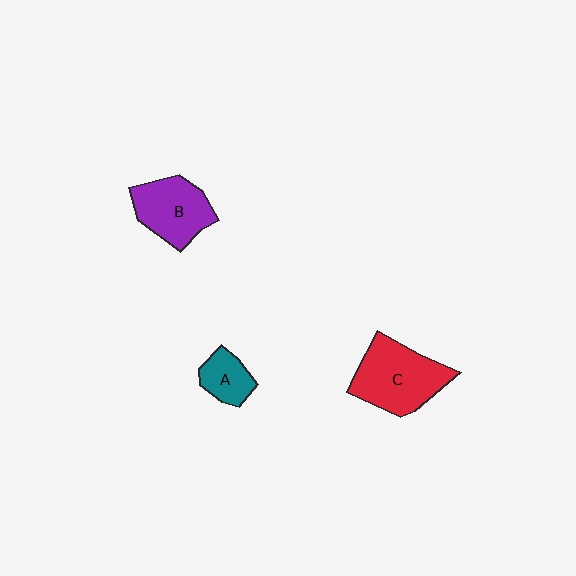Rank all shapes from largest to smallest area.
From largest to smallest: C (red), B (purple), A (teal).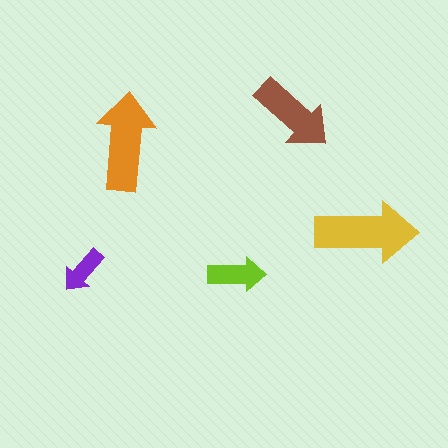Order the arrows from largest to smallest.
the yellow one, the orange one, the brown one, the lime one, the purple one.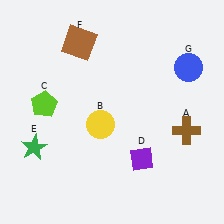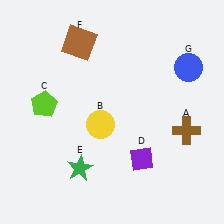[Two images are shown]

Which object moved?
The green star (E) moved right.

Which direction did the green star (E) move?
The green star (E) moved right.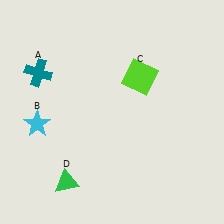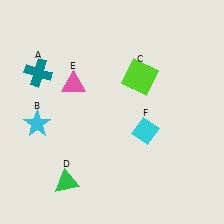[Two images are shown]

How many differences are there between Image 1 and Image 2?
There are 2 differences between the two images.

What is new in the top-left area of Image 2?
A pink triangle (E) was added in the top-left area of Image 2.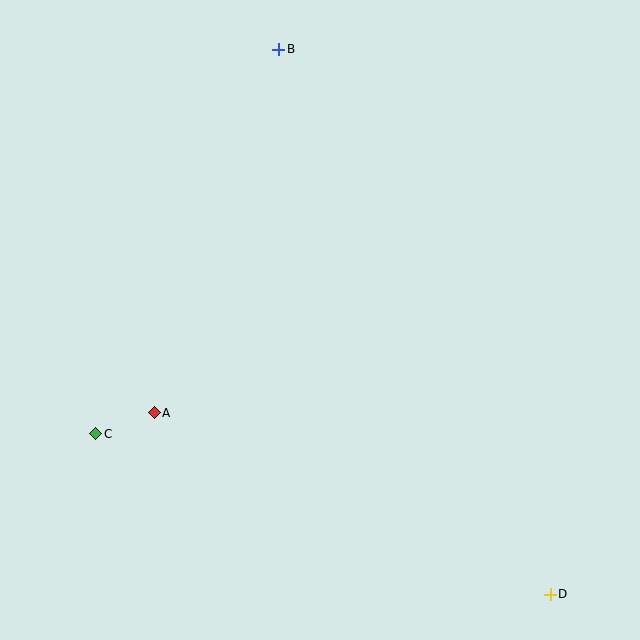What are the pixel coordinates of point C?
Point C is at (96, 434).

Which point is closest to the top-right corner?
Point B is closest to the top-right corner.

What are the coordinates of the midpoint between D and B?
The midpoint between D and B is at (414, 322).